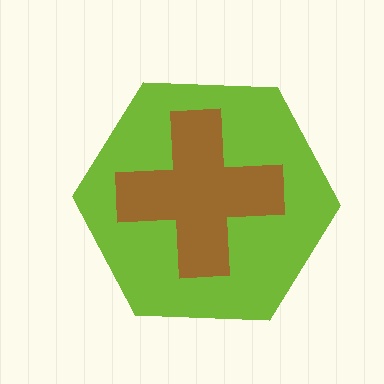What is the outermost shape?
The lime hexagon.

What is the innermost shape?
The brown cross.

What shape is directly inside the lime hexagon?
The brown cross.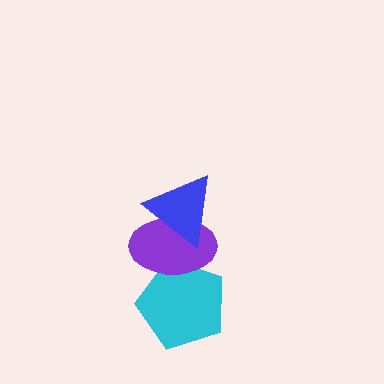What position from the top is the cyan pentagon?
The cyan pentagon is 3rd from the top.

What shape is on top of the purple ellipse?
The blue triangle is on top of the purple ellipse.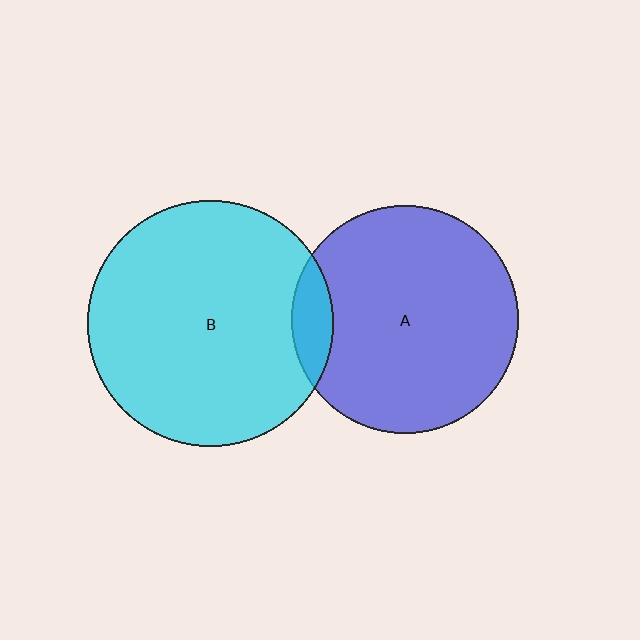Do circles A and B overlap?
Yes.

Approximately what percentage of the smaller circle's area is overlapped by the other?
Approximately 10%.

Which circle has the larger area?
Circle B (cyan).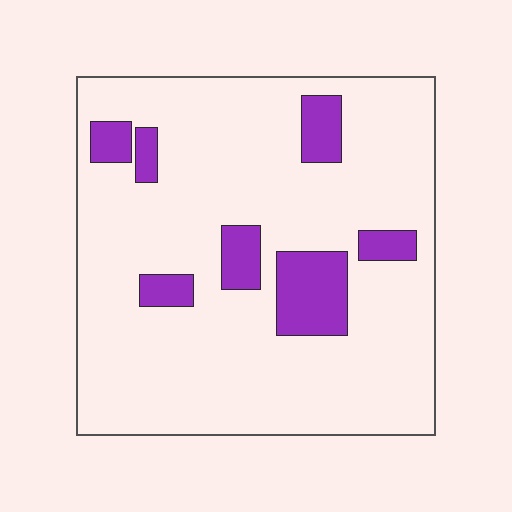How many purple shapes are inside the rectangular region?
7.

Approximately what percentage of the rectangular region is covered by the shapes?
Approximately 15%.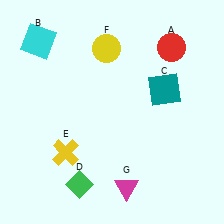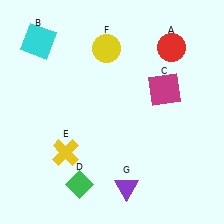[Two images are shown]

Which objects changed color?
C changed from teal to magenta. G changed from magenta to purple.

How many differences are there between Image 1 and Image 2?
There are 2 differences between the two images.